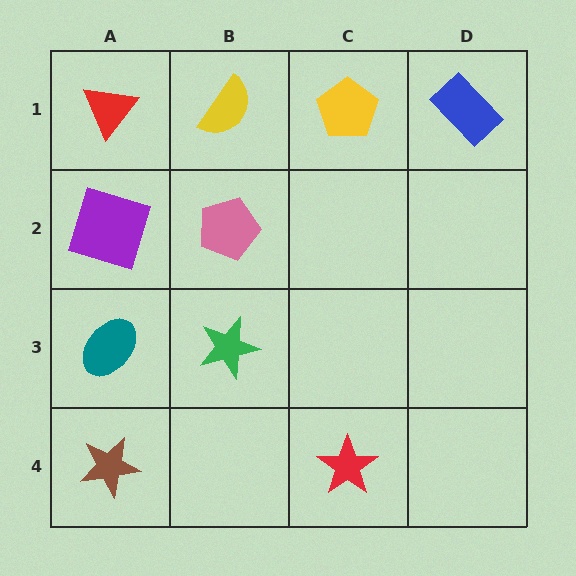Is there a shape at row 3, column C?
No, that cell is empty.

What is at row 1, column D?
A blue rectangle.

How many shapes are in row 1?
4 shapes.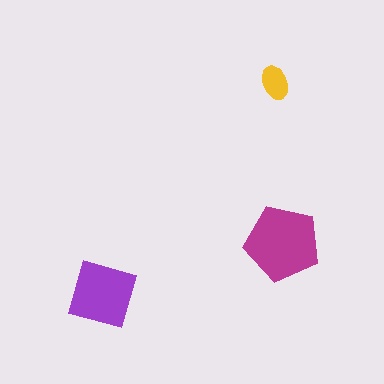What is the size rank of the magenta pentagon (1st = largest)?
1st.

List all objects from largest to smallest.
The magenta pentagon, the purple diamond, the yellow ellipse.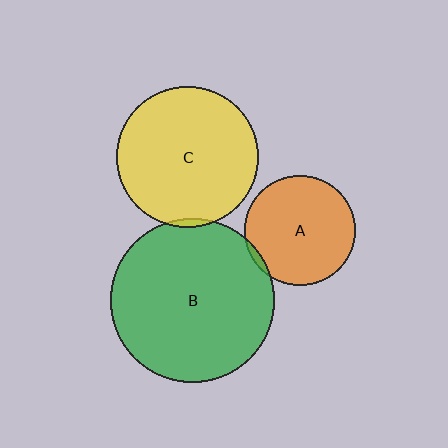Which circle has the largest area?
Circle B (green).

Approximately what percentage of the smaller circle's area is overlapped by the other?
Approximately 5%.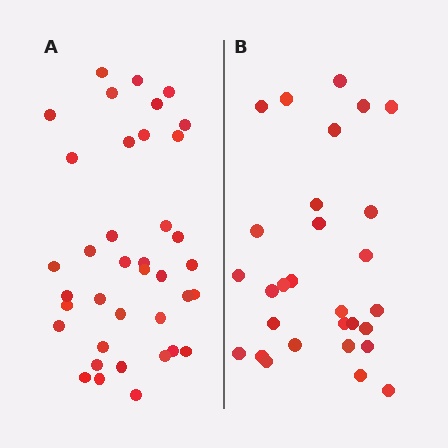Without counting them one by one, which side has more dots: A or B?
Region A (the left region) has more dots.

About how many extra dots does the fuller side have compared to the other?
Region A has roughly 8 or so more dots than region B.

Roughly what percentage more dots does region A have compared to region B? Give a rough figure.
About 30% more.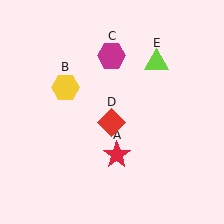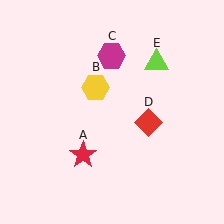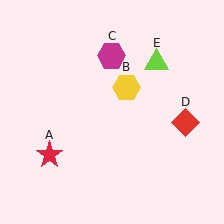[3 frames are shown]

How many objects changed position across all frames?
3 objects changed position: red star (object A), yellow hexagon (object B), red diamond (object D).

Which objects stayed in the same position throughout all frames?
Magenta hexagon (object C) and lime triangle (object E) remained stationary.